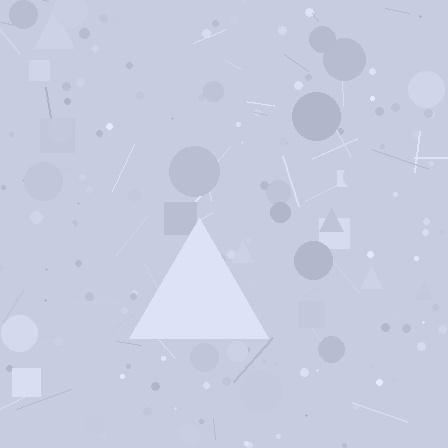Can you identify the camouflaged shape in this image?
The camouflaged shape is a triangle.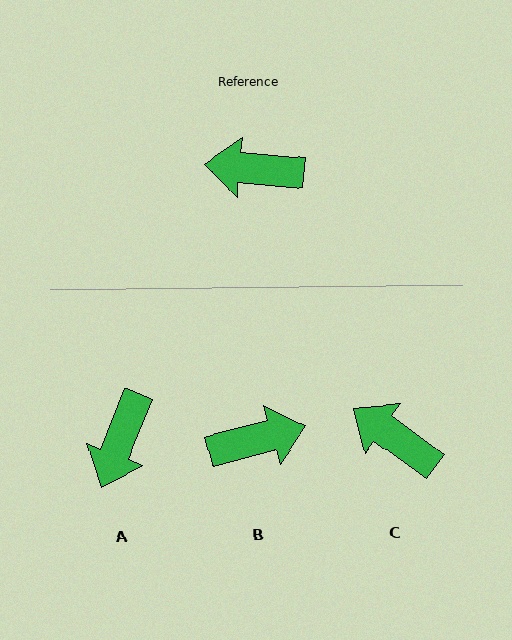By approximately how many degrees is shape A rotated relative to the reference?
Approximately 74 degrees counter-clockwise.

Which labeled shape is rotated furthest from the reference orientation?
B, about 160 degrees away.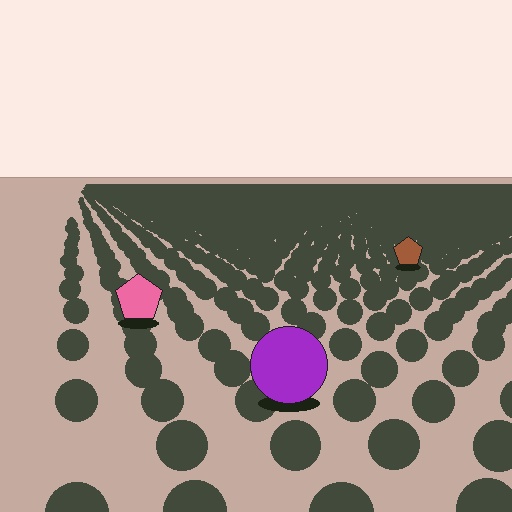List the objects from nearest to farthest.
From nearest to farthest: the purple circle, the pink pentagon, the brown pentagon.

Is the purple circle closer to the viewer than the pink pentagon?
Yes. The purple circle is closer — you can tell from the texture gradient: the ground texture is coarser near it.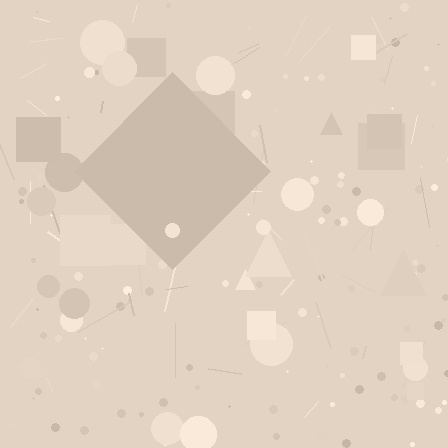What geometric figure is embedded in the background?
A diamond is embedded in the background.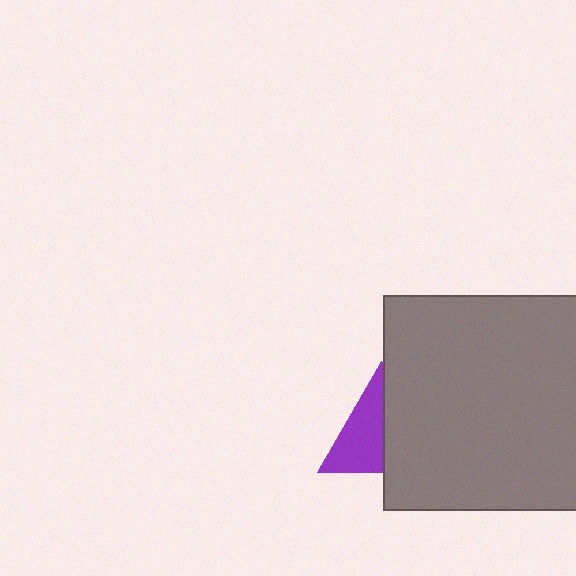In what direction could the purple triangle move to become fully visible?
The purple triangle could move left. That would shift it out from behind the gray rectangle entirely.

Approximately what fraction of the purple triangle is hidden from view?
Roughly 47% of the purple triangle is hidden behind the gray rectangle.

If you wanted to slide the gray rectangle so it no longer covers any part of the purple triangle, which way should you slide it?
Slide it right — that is the most direct way to separate the two shapes.